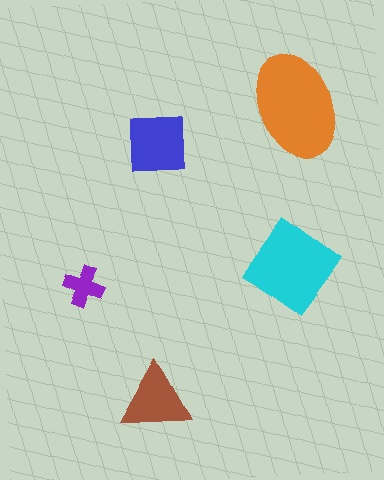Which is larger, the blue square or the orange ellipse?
The orange ellipse.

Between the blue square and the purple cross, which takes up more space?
The blue square.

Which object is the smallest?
The purple cross.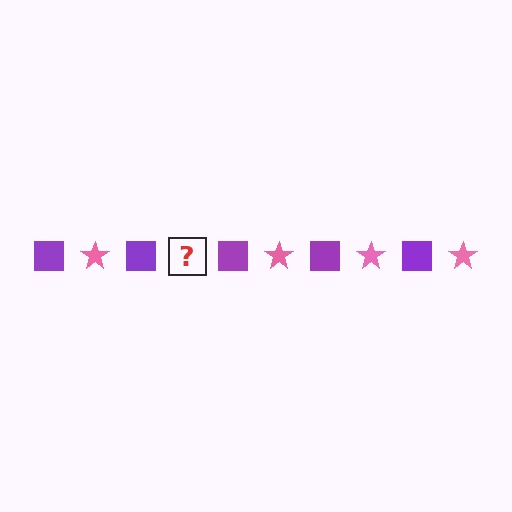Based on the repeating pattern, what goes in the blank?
The blank should be a pink star.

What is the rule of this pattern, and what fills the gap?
The rule is that the pattern alternates between purple square and pink star. The gap should be filled with a pink star.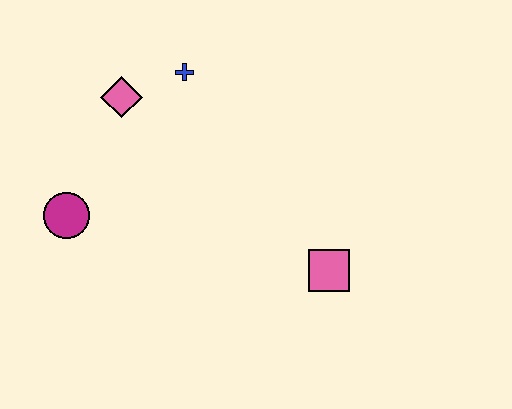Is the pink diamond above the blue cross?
No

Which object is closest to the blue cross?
The pink diamond is closest to the blue cross.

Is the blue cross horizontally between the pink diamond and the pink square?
Yes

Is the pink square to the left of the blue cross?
No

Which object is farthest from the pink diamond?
The pink square is farthest from the pink diamond.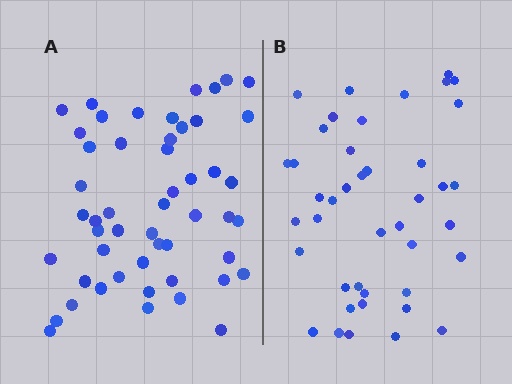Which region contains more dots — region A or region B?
Region A (the left region) has more dots.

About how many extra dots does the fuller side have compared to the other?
Region A has roughly 8 or so more dots than region B.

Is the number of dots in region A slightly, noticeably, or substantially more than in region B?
Region A has only slightly more — the two regions are fairly close. The ratio is roughly 1.2 to 1.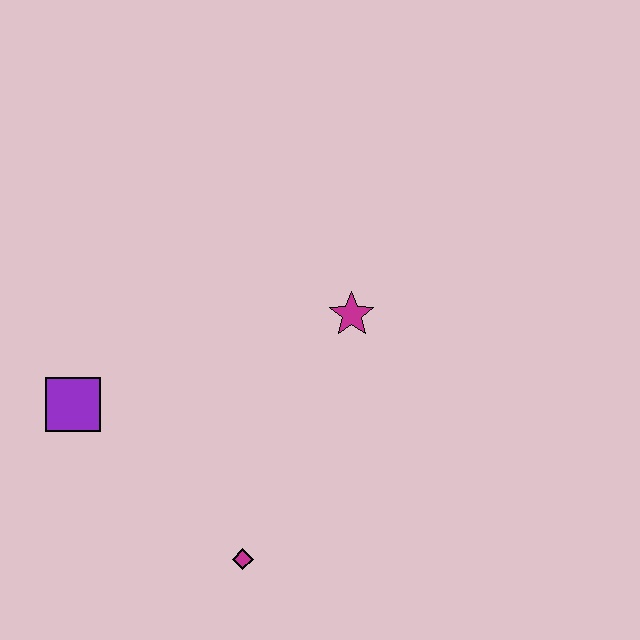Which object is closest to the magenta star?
The magenta diamond is closest to the magenta star.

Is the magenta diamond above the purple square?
No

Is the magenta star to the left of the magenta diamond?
No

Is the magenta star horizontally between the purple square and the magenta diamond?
No